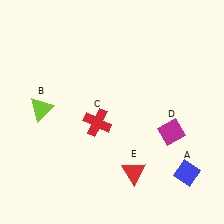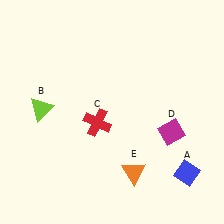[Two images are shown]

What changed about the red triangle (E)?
In Image 1, E is red. In Image 2, it changed to orange.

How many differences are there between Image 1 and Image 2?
There is 1 difference between the two images.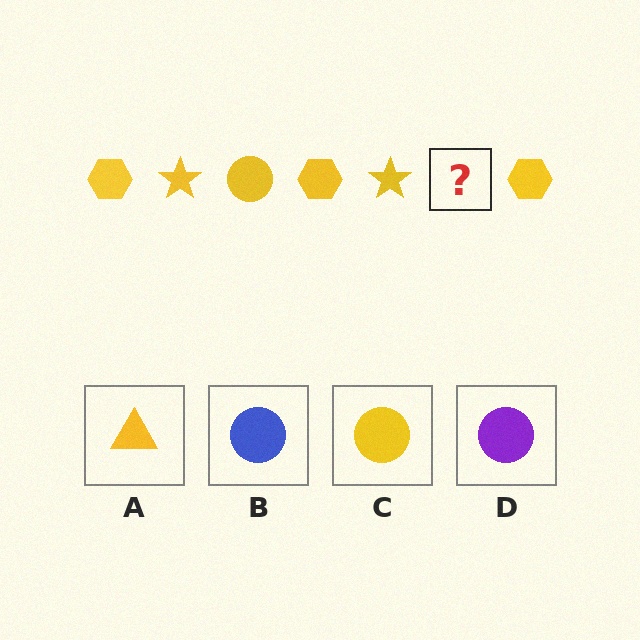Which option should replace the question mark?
Option C.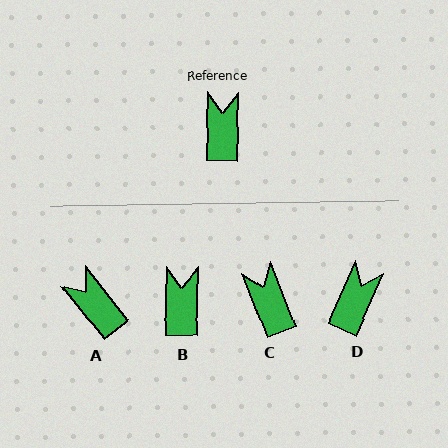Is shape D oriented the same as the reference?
No, it is off by about 23 degrees.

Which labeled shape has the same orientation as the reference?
B.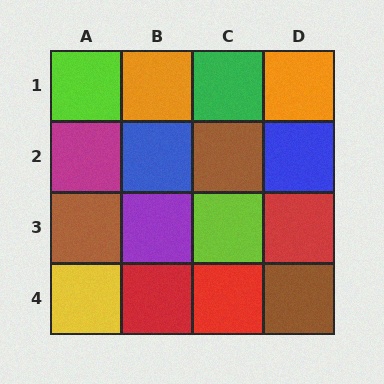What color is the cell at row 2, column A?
Magenta.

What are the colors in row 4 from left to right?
Yellow, red, red, brown.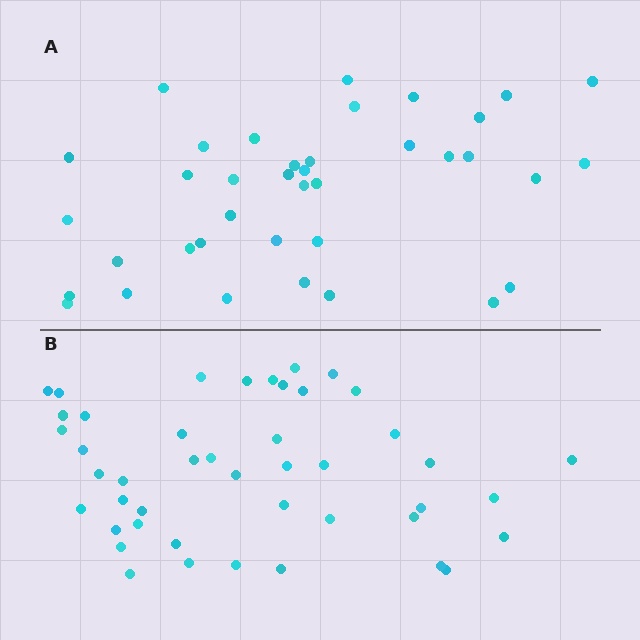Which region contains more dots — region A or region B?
Region B (the bottom region) has more dots.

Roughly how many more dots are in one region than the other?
Region B has roughly 8 or so more dots than region A.